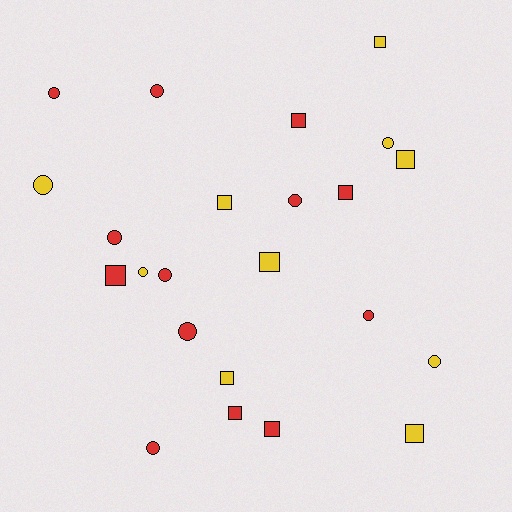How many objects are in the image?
There are 23 objects.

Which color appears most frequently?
Red, with 13 objects.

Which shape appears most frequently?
Circle, with 12 objects.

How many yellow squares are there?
There are 6 yellow squares.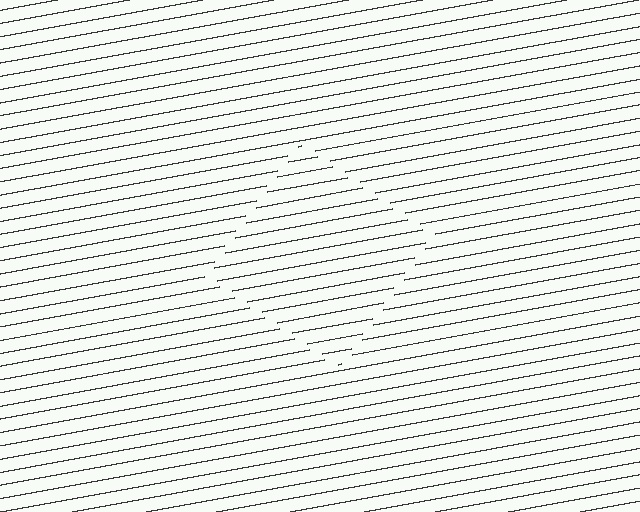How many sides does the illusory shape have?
4 sides — the line-ends trace a square.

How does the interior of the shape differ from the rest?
The interior of the shape contains the same grating, shifted by half a period — the contour is defined by the phase discontinuity where line-ends from the inner and outer gratings abut.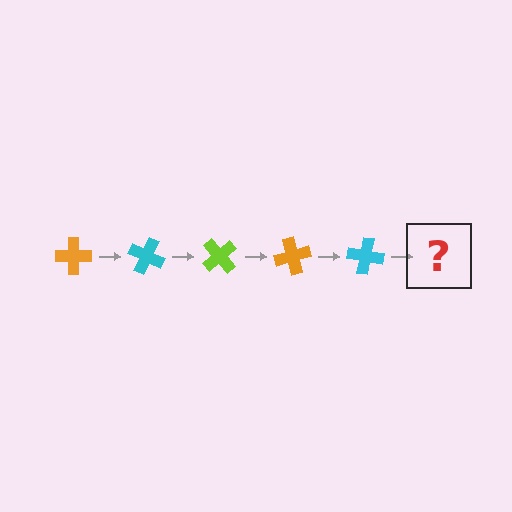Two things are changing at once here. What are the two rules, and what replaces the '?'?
The two rules are that it rotates 25 degrees each step and the color cycles through orange, cyan, and lime. The '?' should be a lime cross, rotated 125 degrees from the start.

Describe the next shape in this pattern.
It should be a lime cross, rotated 125 degrees from the start.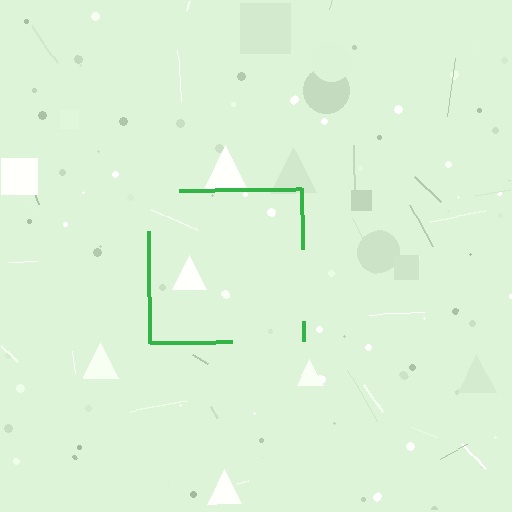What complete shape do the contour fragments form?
The contour fragments form a square.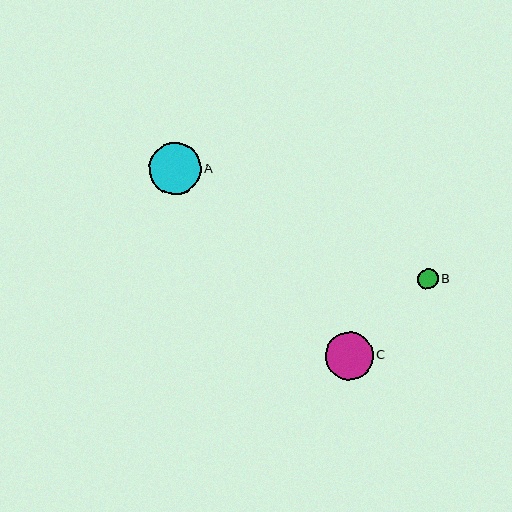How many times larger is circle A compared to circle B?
Circle A is approximately 2.5 times the size of circle B.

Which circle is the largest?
Circle A is the largest with a size of approximately 51 pixels.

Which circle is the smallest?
Circle B is the smallest with a size of approximately 20 pixels.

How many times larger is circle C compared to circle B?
Circle C is approximately 2.3 times the size of circle B.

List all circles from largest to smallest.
From largest to smallest: A, C, B.